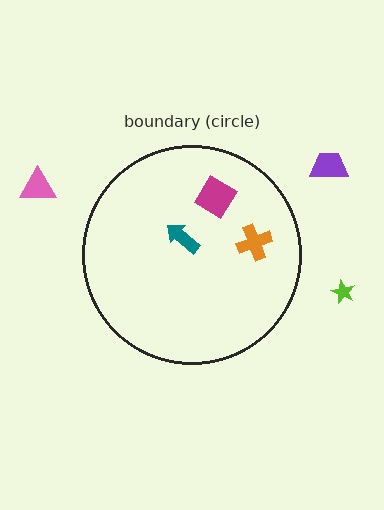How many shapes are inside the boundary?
3 inside, 3 outside.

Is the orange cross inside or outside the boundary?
Inside.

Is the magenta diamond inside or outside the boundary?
Inside.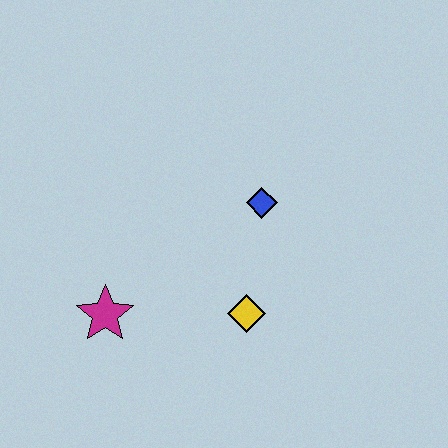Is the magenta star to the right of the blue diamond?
No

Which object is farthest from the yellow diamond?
The magenta star is farthest from the yellow diamond.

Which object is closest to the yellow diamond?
The blue diamond is closest to the yellow diamond.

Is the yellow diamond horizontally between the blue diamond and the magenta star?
Yes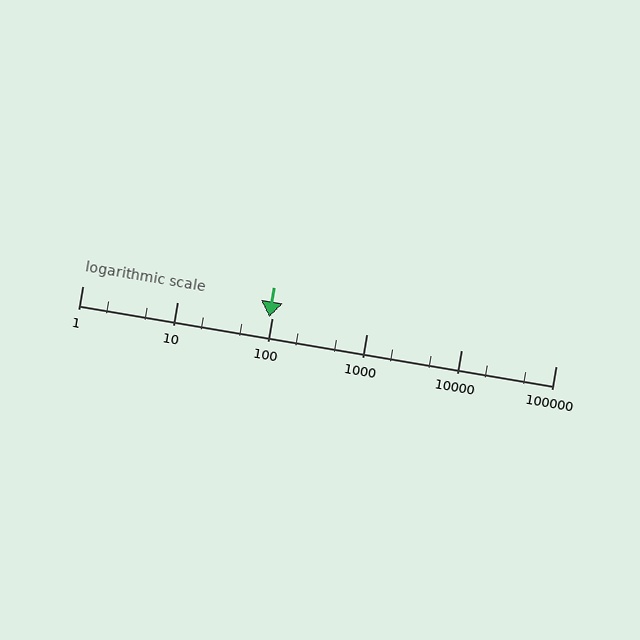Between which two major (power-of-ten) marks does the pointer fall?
The pointer is between 10 and 100.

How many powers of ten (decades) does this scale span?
The scale spans 5 decades, from 1 to 100000.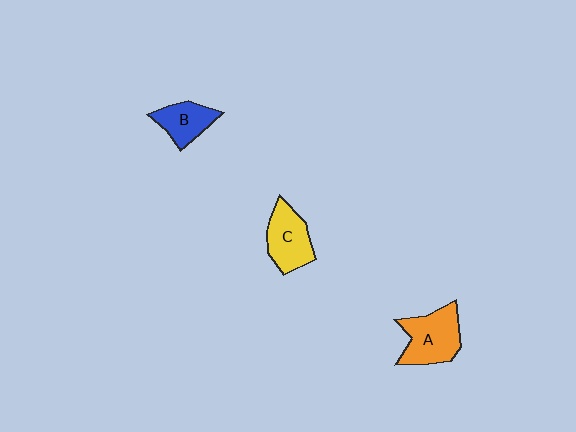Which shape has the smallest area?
Shape B (blue).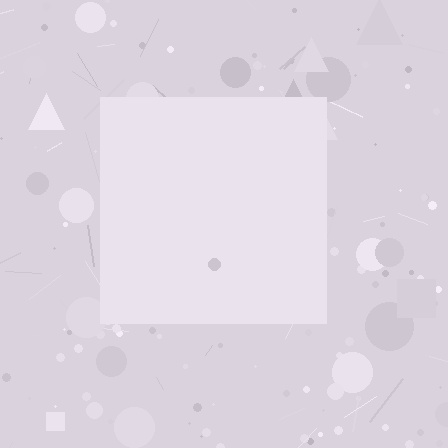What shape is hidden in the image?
A square is hidden in the image.